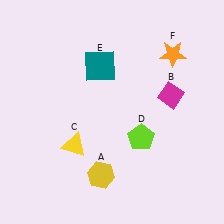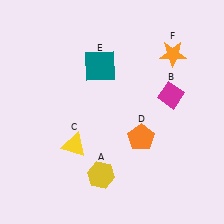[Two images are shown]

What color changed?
The pentagon (D) changed from lime in Image 1 to orange in Image 2.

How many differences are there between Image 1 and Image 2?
There is 1 difference between the two images.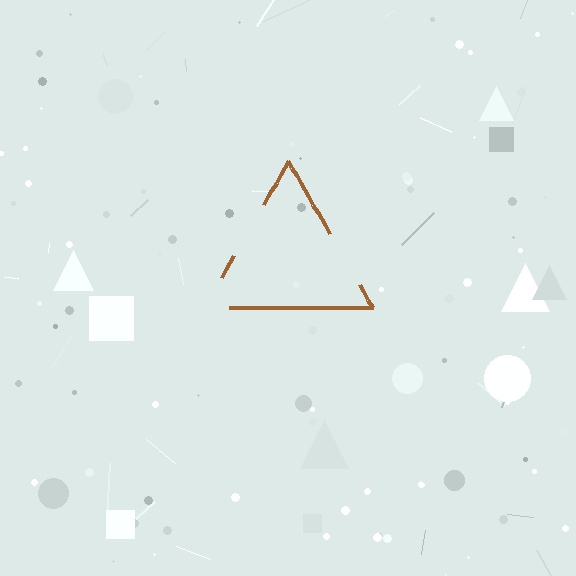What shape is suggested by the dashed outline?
The dashed outline suggests a triangle.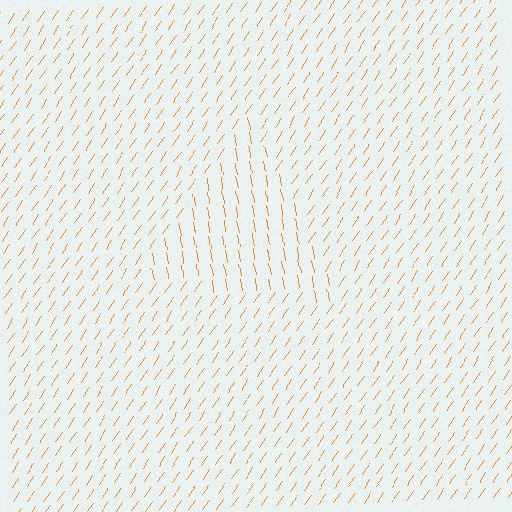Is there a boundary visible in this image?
Yes, there is a texture boundary formed by a change in line orientation.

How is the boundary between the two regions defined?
The boundary is defined purely by a change in line orientation (approximately 45 degrees difference). All lines are the same color and thickness.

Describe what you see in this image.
The image is filled with small orange line segments. A triangle region in the image has lines oriented differently from the surrounding lines, creating a visible texture boundary.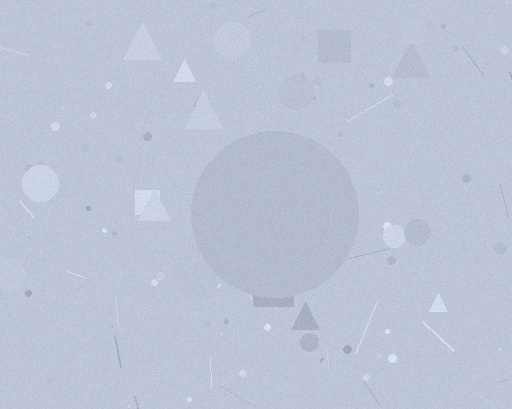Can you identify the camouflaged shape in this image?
The camouflaged shape is a circle.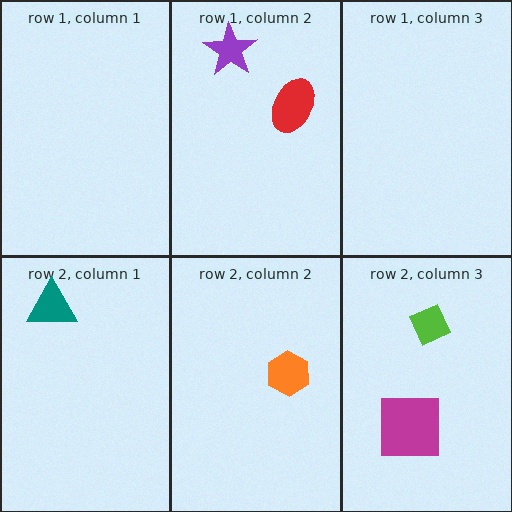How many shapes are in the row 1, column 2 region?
2.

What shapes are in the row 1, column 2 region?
The purple star, the red ellipse.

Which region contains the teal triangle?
The row 2, column 1 region.